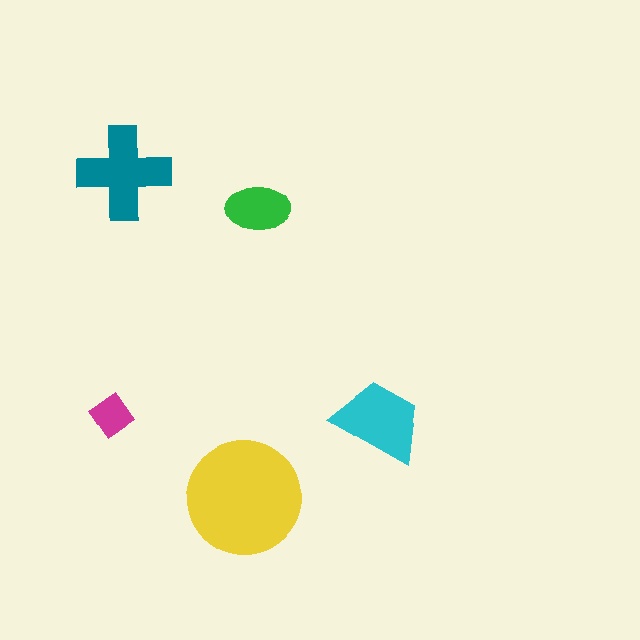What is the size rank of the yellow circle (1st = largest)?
1st.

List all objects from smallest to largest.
The magenta diamond, the green ellipse, the cyan trapezoid, the teal cross, the yellow circle.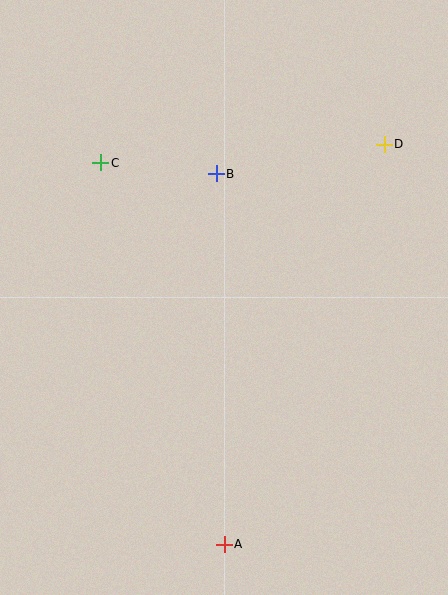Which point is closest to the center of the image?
Point B at (216, 174) is closest to the center.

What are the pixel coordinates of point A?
Point A is at (224, 544).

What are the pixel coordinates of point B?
Point B is at (216, 174).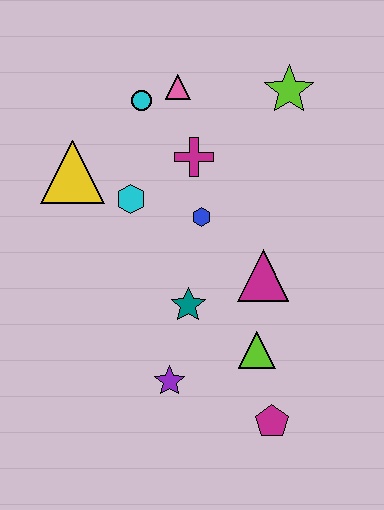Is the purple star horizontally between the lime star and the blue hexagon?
No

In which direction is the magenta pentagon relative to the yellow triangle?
The magenta pentagon is below the yellow triangle.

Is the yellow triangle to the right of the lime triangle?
No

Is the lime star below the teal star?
No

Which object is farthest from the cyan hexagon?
The magenta pentagon is farthest from the cyan hexagon.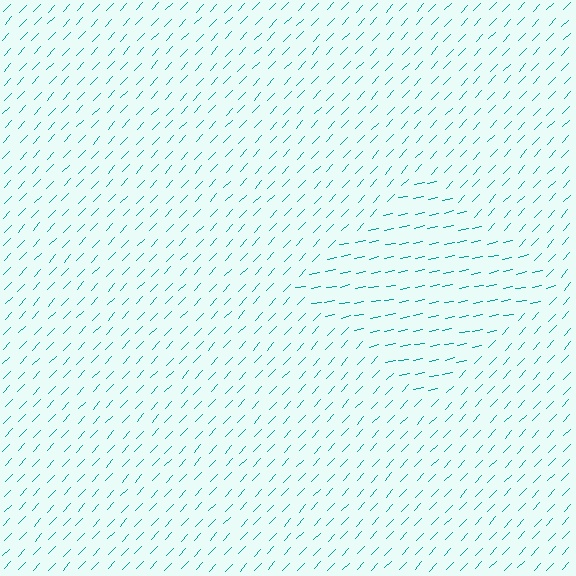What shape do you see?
I see a diamond.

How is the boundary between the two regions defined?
The boundary is defined purely by a change in line orientation (approximately 36 degrees difference). All lines are the same color and thickness.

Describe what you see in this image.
The image is filled with small teal line segments. A diamond region in the image has lines oriented differently from the surrounding lines, creating a visible texture boundary.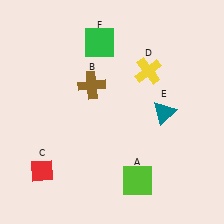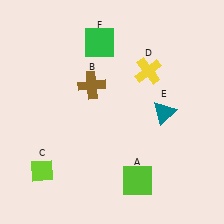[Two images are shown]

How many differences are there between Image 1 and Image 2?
There is 1 difference between the two images.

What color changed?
The diamond (C) changed from red in Image 1 to lime in Image 2.